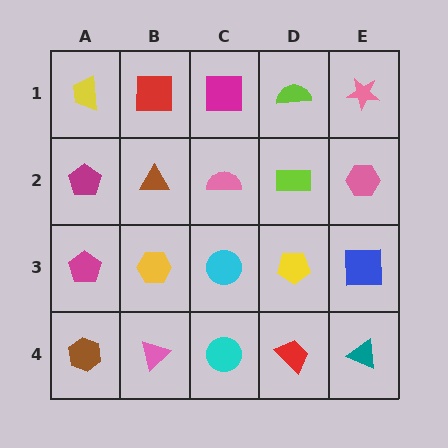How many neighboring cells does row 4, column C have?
3.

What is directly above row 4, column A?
A magenta pentagon.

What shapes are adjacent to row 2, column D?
A lime semicircle (row 1, column D), a yellow pentagon (row 3, column D), a pink semicircle (row 2, column C), a pink hexagon (row 2, column E).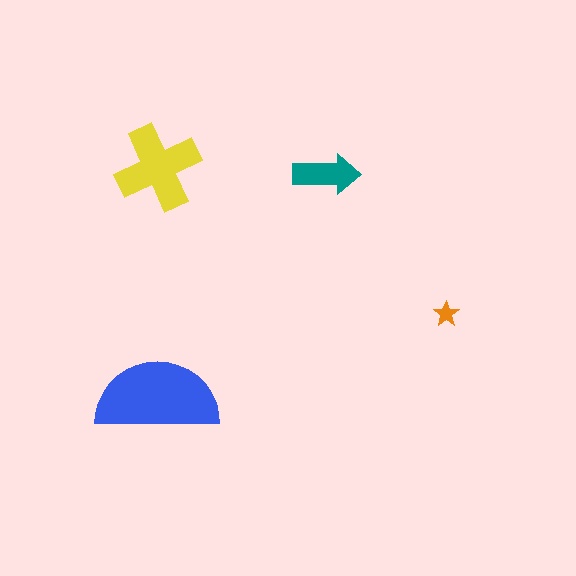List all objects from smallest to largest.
The orange star, the teal arrow, the yellow cross, the blue semicircle.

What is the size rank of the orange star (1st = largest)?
4th.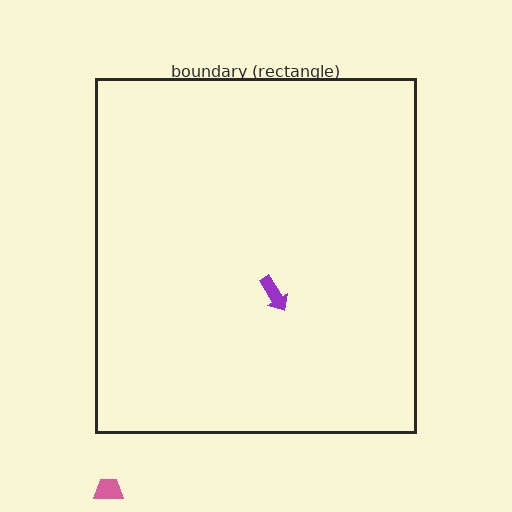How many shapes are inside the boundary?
1 inside, 1 outside.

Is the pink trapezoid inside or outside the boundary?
Outside.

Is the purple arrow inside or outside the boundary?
Inside.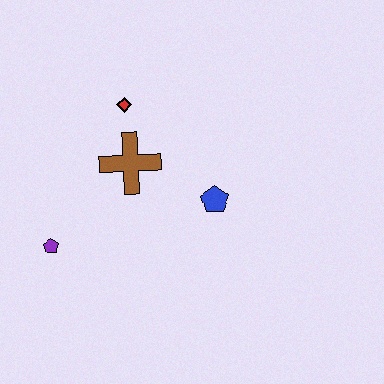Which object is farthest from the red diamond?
The purple pentagon is farthest from the red diamond.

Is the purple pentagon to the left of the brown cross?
Yes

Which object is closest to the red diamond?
The brown cross is closest to the red diamond.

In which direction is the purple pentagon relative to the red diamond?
The purple pentagon is below the red diamond.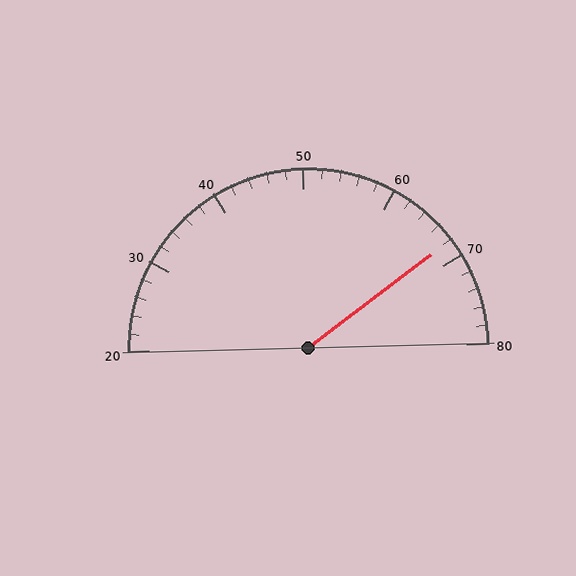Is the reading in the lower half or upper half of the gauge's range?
The reading is in the upper half of the range (20 to 80).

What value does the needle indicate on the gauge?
The needle indicates approximately 68.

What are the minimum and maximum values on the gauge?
The gauge ranges from 20 to 80.